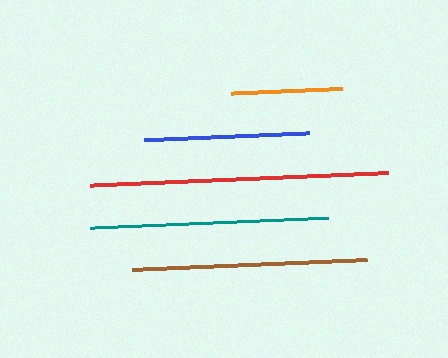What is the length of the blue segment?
The blue segment is approximately 166 pixels long.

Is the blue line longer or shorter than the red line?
The red line is longer than the blue line.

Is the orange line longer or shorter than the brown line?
The brown line is longer than the orange line.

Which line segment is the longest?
The red line is the longest at approximately 299 pixels.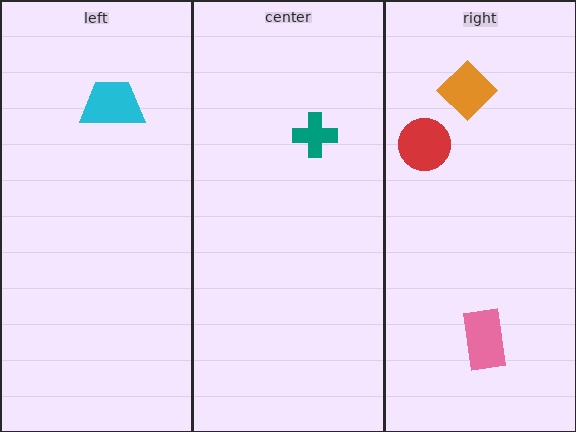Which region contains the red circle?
The right region.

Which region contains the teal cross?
The center region.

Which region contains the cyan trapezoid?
The left region.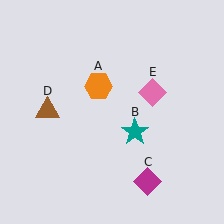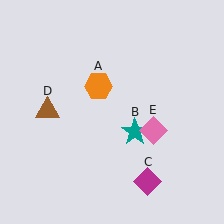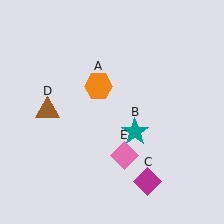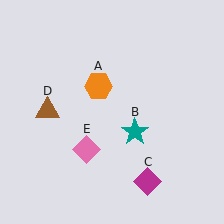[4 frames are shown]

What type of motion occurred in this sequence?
The pink diamond (object E) rotated clockwise around the center of the scene.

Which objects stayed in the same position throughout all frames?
Orange hexagon (object A) and teal star (object B) and magenta diamond (object C) and brown triangle (object D) remained stationary.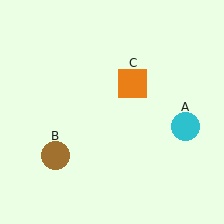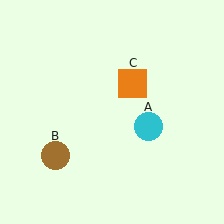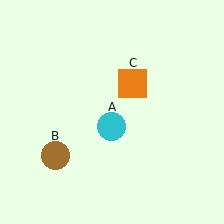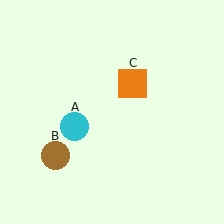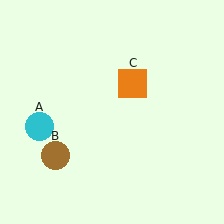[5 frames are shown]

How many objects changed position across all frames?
1 object changed position: cyan circle (object A).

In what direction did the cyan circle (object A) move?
The cyan circle (object A) moved left.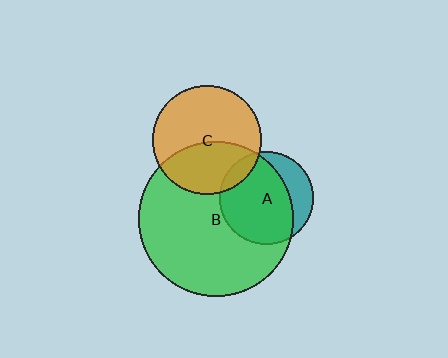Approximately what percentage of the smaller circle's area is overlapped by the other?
Approximately 40%.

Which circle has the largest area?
Circle B (green).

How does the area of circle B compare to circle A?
Approximately 2.8 times.